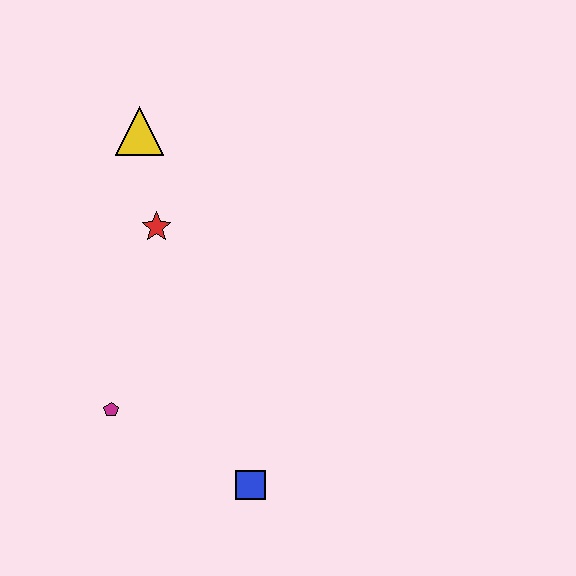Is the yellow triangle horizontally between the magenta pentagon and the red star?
Yes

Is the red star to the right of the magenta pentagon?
Yes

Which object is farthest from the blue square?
The yellow triangle is farthest from the blue square.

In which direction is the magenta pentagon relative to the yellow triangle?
The magenta pentagon is below the yellow triangle.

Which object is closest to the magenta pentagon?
The blue square is closest to the magenta pentagon.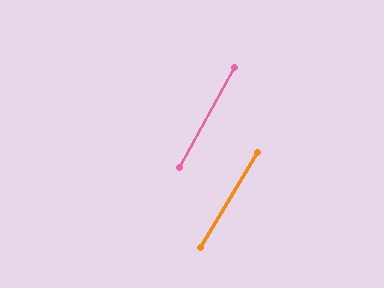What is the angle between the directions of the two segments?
Approximately 2 degrees.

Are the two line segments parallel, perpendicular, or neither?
Parallel — their directions differ by only 2.0°.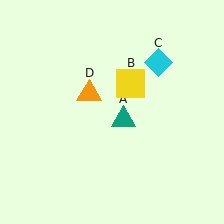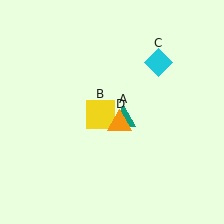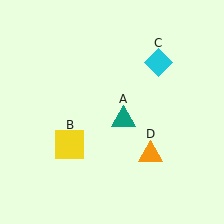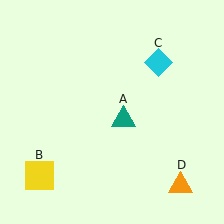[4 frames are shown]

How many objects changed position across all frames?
2 objects changed position: yellow square (object B), orange triangle (object D).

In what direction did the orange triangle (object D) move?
The orange triangle (object D) moved down and to the right.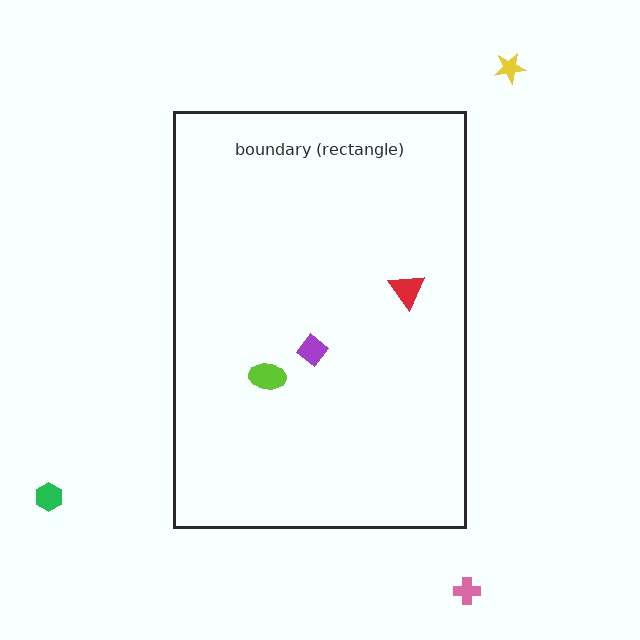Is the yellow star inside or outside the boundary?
Outside.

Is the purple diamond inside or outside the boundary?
Inside.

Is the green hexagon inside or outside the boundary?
Outside.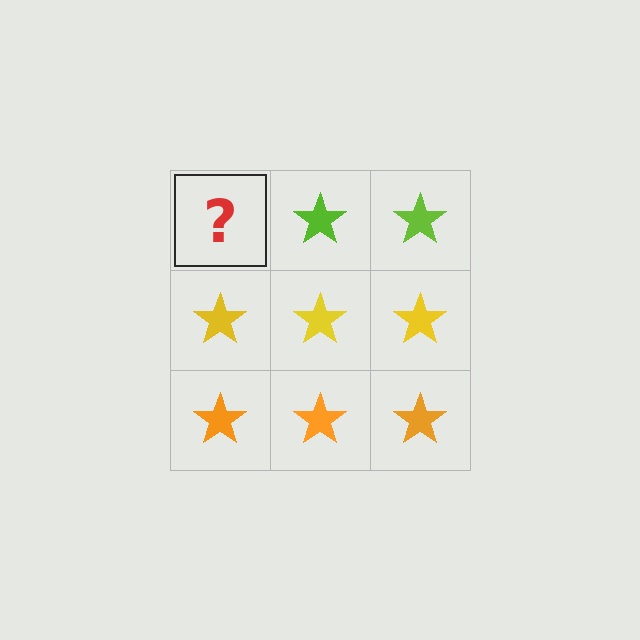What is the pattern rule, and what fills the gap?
The rule is that each row has a consistent color. The gap should be filled with a lime star.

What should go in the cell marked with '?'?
The missing cell should contain a lime star.